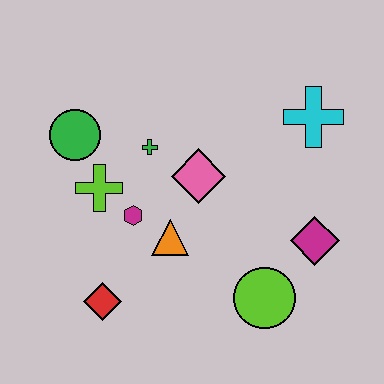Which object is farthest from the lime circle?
The green circle is farthest from the lime circle.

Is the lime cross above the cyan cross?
No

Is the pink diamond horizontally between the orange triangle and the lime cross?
No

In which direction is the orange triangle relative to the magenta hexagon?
The orange triangle is to the right of the magenta hexagon.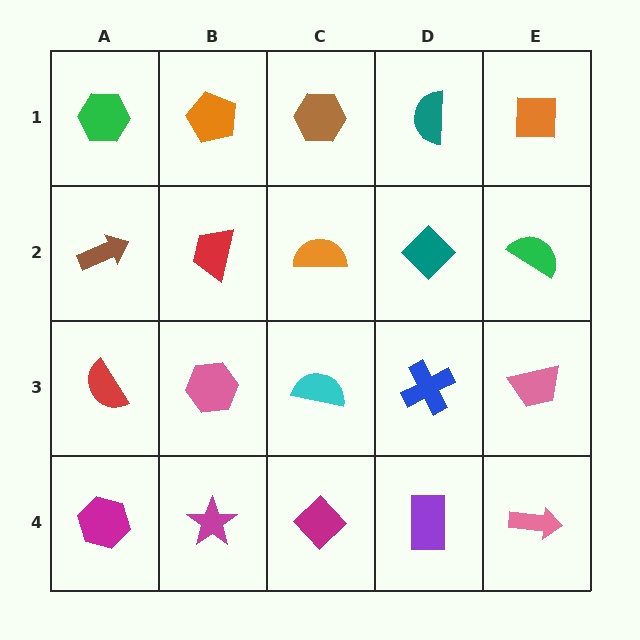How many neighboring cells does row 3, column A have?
3.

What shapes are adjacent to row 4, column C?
A cyan semicircle (row 3, column C), a magenta star (row 4, column B), a purple rectangle (row 4, column D).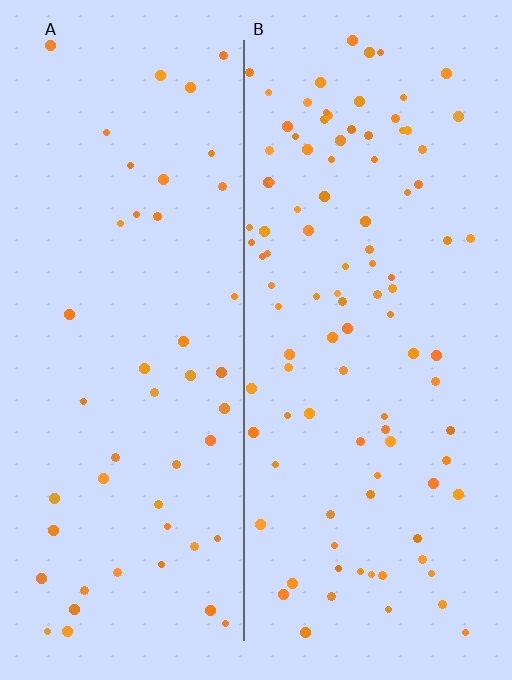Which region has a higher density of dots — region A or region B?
B (the right).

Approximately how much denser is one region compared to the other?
Approximately 2.1× — region B over region A.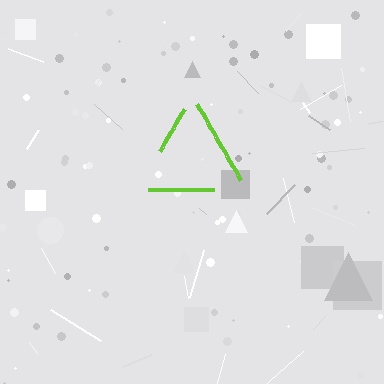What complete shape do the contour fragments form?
The contour fragments form a triangle.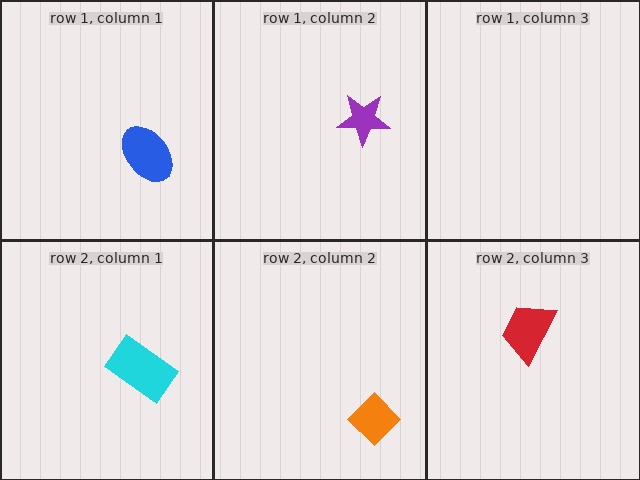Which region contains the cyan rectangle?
The row 2, column 1 region.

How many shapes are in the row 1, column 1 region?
1.